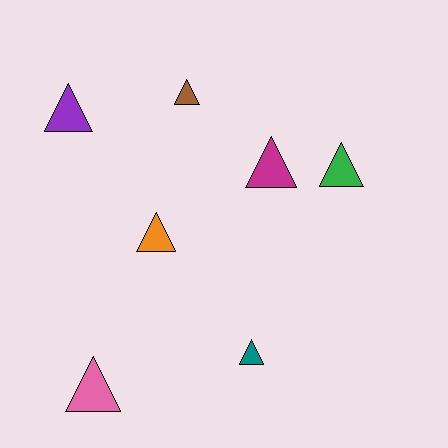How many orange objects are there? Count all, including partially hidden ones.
There is 1 orange object.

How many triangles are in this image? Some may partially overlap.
There are 7 triangles.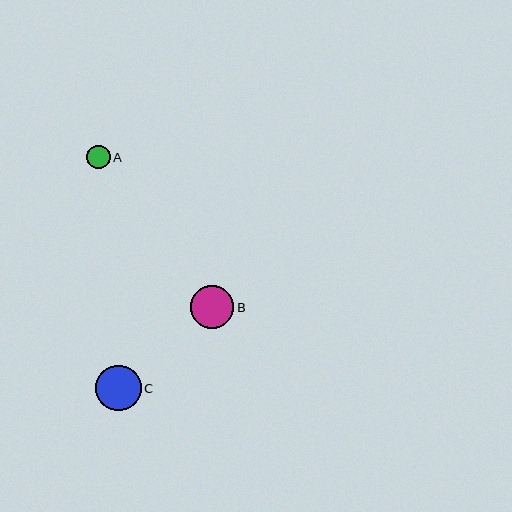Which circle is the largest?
Circle C is the largest with a size of approximately 46 pixels.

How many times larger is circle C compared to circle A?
Circle C is approximately 1.9 times the size of circle A.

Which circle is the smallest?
Circle A is the smallest with a size of approximately 24 pixels.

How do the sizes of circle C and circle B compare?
Circle C and circle B are approximately the same size.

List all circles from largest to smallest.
From largest to smallest: C, B, A.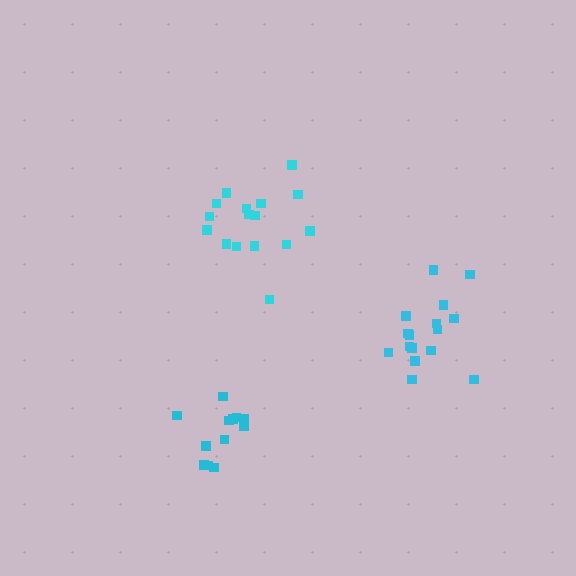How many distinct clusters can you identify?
There are 3 distinct clusters.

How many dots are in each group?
Group 1: 12 dots, Group 2: 16 dots, Group 3: 16 dots (44 total).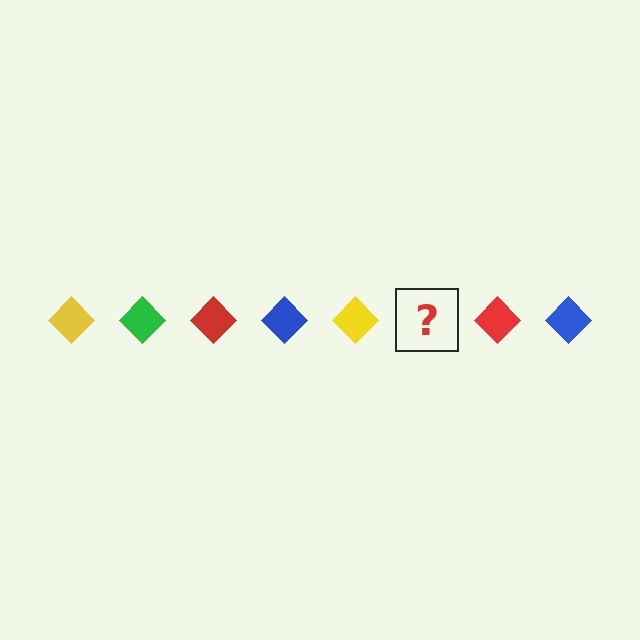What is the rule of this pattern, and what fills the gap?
The rule is that the pattern cycles through yellow, green, red, blue diamonds. The gap should be filled with a green diamond.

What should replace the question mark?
The question mark should be replaced with a green diamond.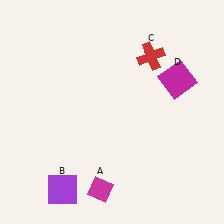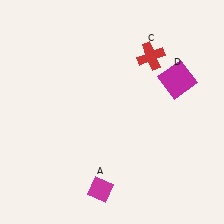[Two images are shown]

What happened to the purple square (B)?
The purple square (B) was removed in Image 2. It was in the bottom-left area of Image 1.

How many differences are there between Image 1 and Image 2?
There is 1 difference between the two images.